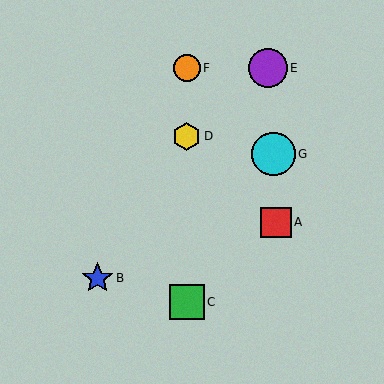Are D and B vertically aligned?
No, D is at x≈187 and B is at x≈98.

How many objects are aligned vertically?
3 objects (C, D, F) are aligned vertically.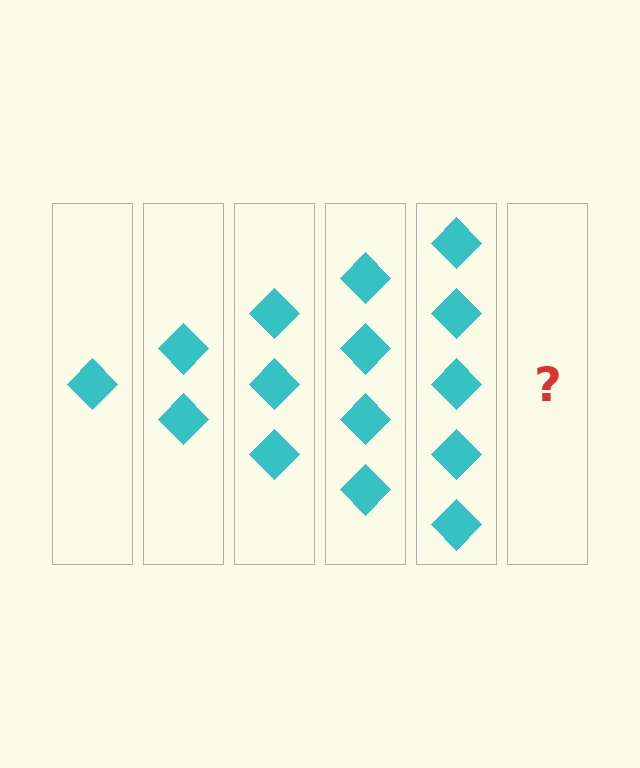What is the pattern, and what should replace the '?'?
The pattern is that each step adds one more diamond. The '?' should be 6 diamonds.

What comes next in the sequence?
The next element should be 6 diamonds.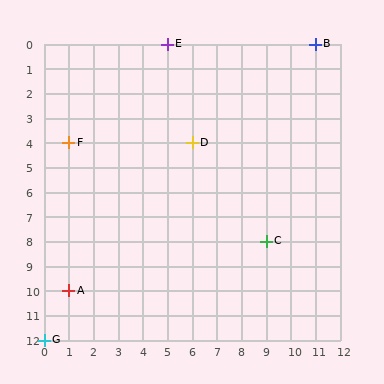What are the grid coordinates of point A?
Point A is at grid coordinates (1, 10).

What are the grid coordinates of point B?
Point B is at grid coordinates (11, 0).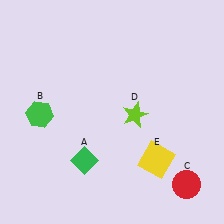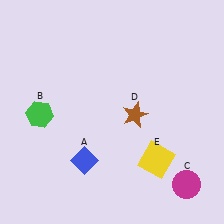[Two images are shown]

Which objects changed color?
A changed from green to blue. C changed from red to magenta. D changed from lime to brown.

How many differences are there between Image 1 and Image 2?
There are 3 differences between the two images.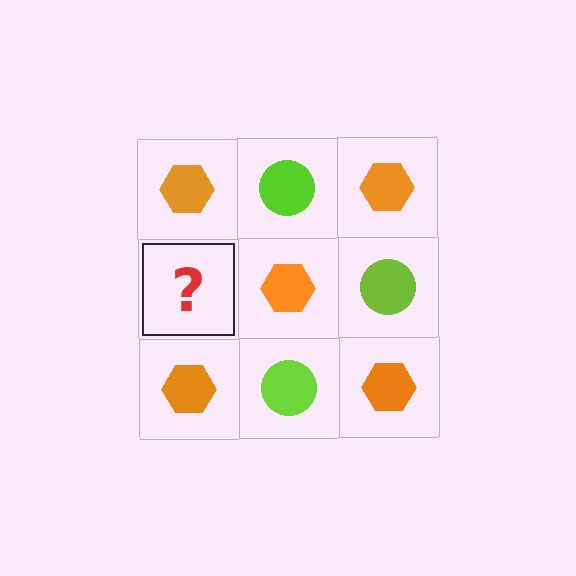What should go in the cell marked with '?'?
The missing cell should contain a lime circle.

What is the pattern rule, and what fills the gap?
The rule is that it alternates orange hexagon and lime circle in a checkerboard pattern. The gap should be filled with a lime circle.